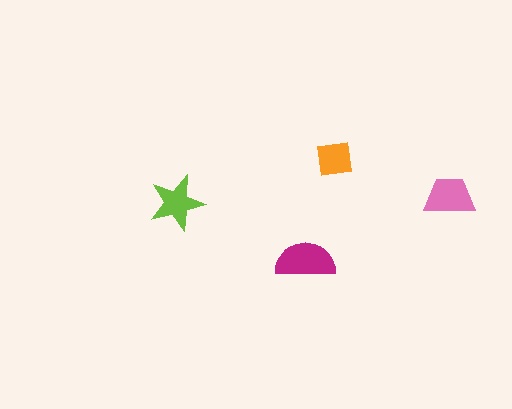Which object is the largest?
The magenta semicircle.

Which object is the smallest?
The orange square.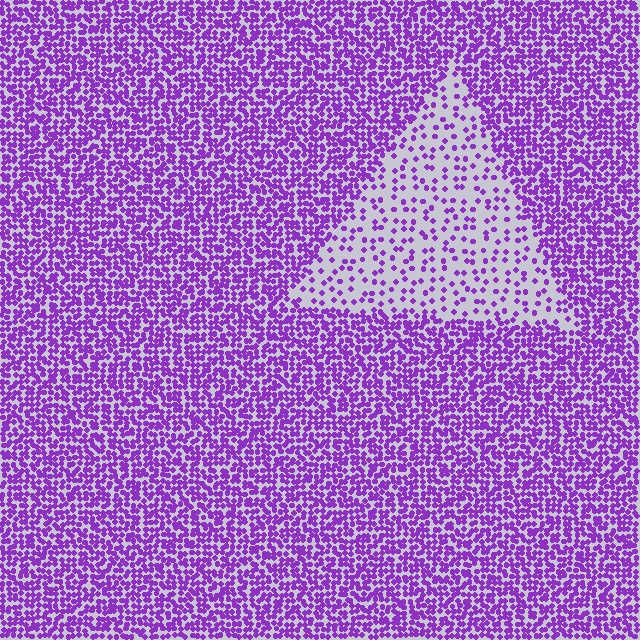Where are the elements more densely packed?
The elements are more densely packed outside the triangle boundary.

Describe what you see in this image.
The image contains small purple elements arranged at two different densities. A triangle-shaped region is visible where the elements are less densely packed than the surrounding area.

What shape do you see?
I see a triangle.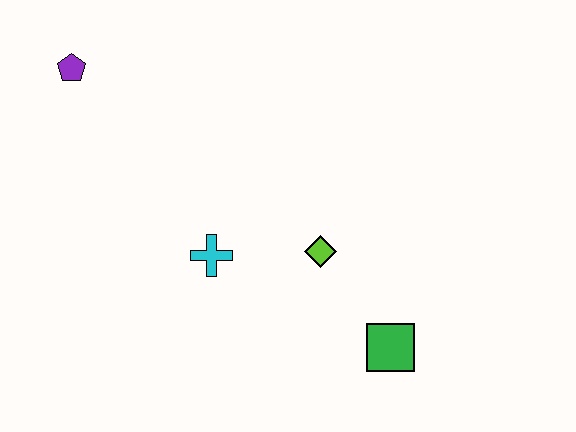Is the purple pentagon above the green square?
Yes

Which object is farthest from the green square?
The purple pentagon is farthest from the green square.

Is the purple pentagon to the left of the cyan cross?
Yes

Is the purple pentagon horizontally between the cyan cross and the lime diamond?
No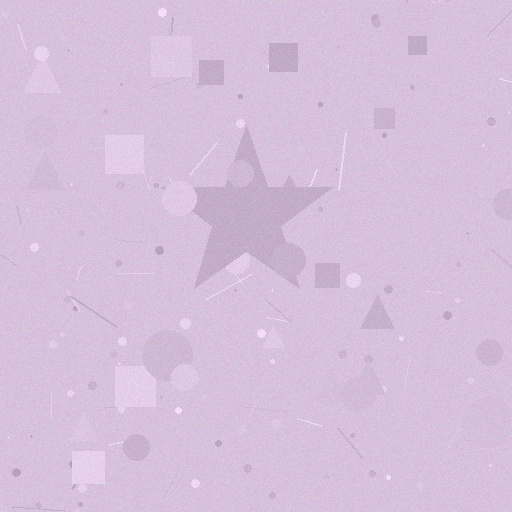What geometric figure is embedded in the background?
A star is embedded in the background.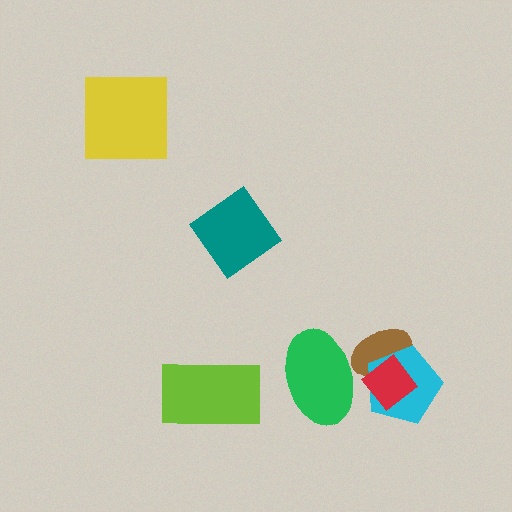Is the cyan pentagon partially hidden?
Yes, it is partially covered by another shape.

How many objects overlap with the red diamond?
2 objects overlap with the red diamond.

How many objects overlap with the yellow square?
0 objects overlap with the yellow square.